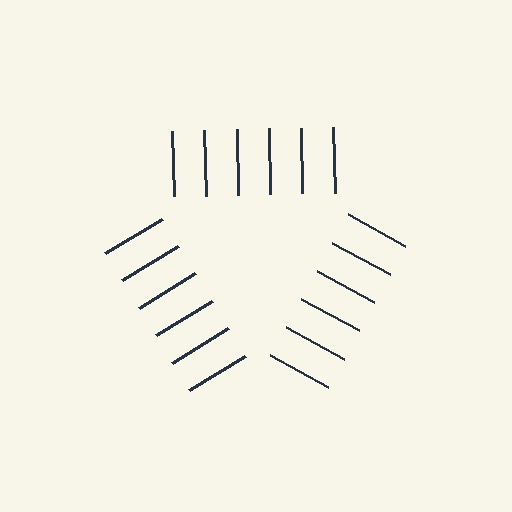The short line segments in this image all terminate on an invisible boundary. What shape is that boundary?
An illusory triangle — the line segments terminate on its edges but no continuous stroke is drawn.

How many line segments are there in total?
18 — 6 along each of the 3 edges.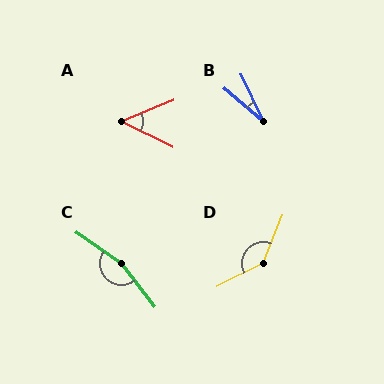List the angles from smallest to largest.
B (25°), A (48°), D (138°), C (162°).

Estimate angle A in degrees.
Approximately 48 degrees.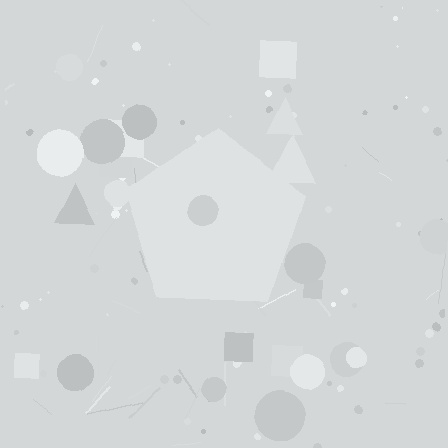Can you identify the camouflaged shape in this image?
The camouflaged shape is a pentagon.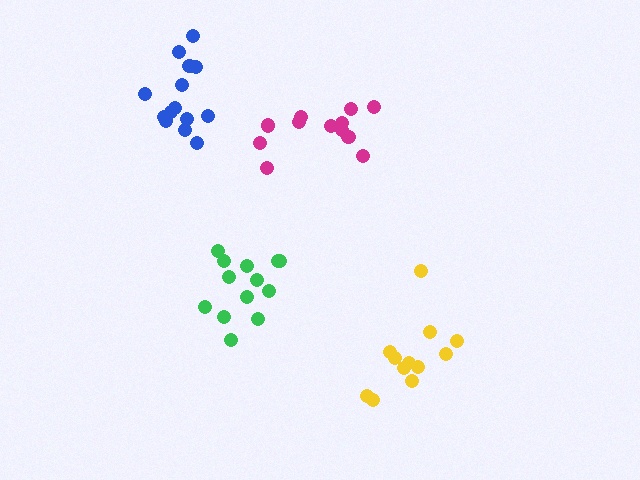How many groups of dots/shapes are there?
There are 4 groups.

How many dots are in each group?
Group 1: 12 dots, Group 2: 12 dots, Group 3: 14 dots, Group 4: 13 dots (51 total).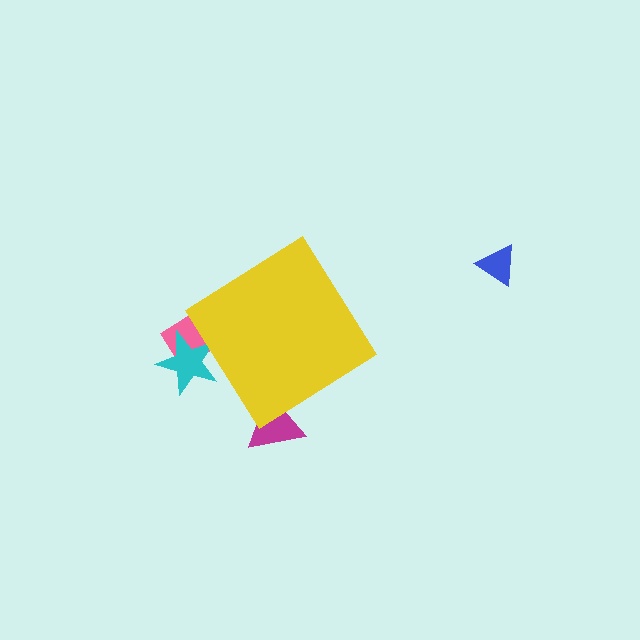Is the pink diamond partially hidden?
Yes, the pink diamond is partially hidden behind the yellow diamond.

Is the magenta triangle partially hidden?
Yes, the magenta triangle is partially hidden behind the yellow diamond.